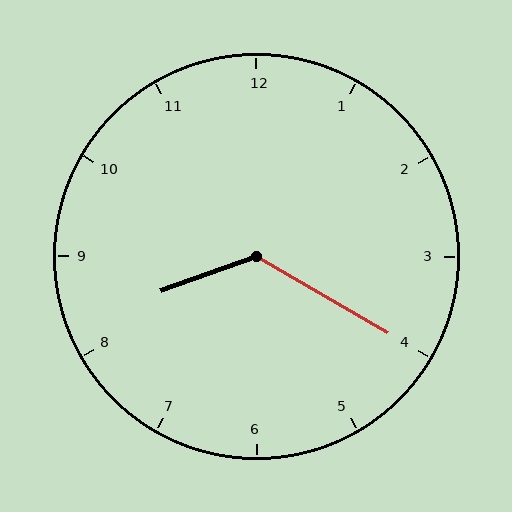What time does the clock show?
8:20.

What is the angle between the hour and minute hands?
Approximately 130 degrees.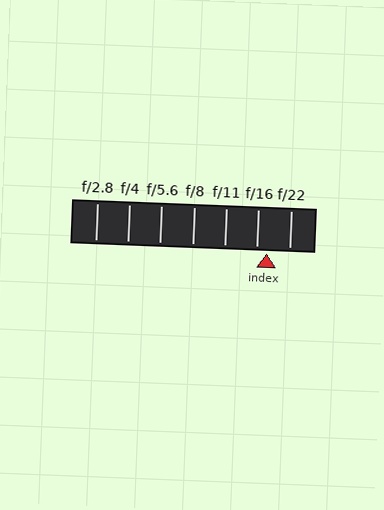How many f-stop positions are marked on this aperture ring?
There are 7 f-stop positions marked.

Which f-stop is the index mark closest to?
The index mark is closest to f/16.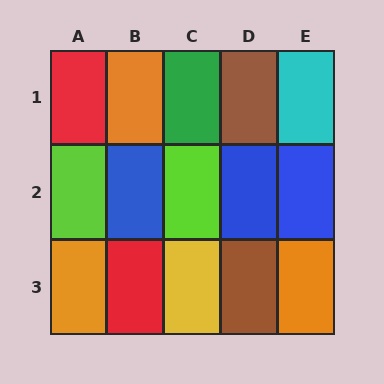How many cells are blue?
3 cells are blue.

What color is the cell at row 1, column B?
Orange.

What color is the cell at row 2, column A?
Lime.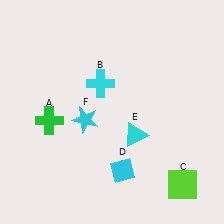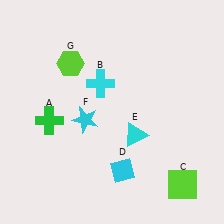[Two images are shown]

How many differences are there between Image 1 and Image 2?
There is 1 difference between the two images.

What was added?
A lime hexagon (G) was added in Image 2.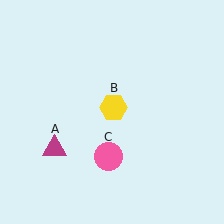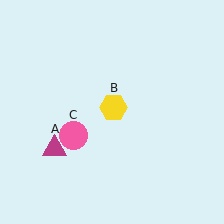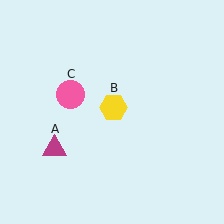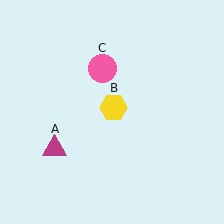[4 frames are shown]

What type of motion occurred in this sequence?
The pink circle (object C) rotated clockwise around the center of the scene.